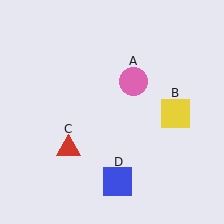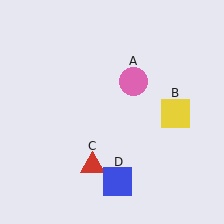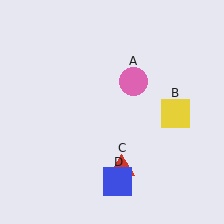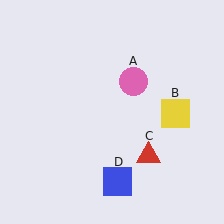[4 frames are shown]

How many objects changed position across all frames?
1 object changed position: red triangle (object C).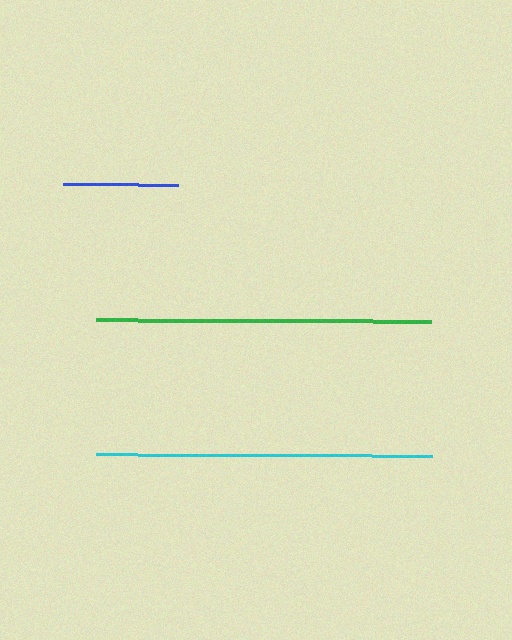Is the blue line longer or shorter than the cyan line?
The cyan line is longer than the blue line.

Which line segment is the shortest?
The blue line is the shortest at approximately 115 pixels.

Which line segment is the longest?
The cyan line is the longest at approximately 335 pixels.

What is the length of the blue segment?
The blue segment is approximately 115 pixels long.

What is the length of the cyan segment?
The cyan segment is approximately 335 pixels long.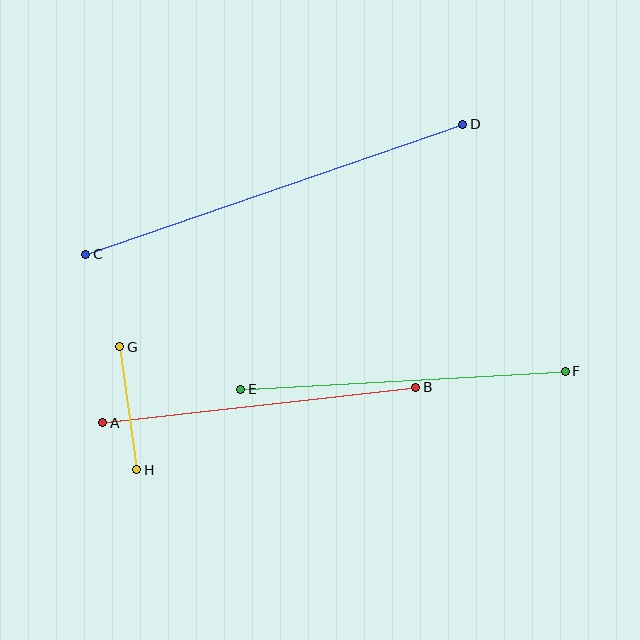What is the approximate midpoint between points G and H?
The midpoint is at approximately (128, 408) pixels.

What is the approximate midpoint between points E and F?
The midpoint is at approximately (403, 380) pixels.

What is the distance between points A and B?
The distance is approximately 315 pixels.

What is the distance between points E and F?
The distance is approximately 325 pixels.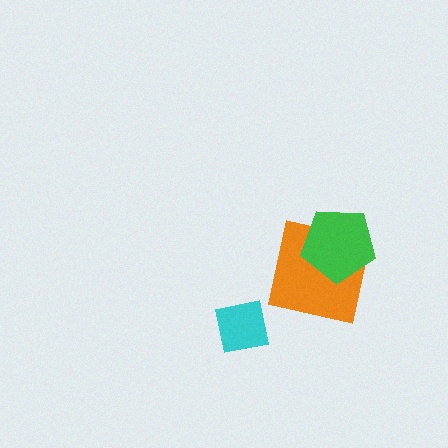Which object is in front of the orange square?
The green pentagon is in front of the orange square.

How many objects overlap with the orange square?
1 object overlaps with the orange square.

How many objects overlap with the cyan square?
0 objects overlap with the cyan square.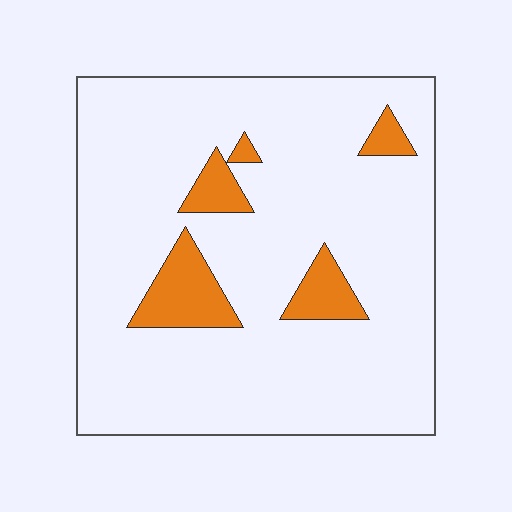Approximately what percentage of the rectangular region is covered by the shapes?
Approximately 10%.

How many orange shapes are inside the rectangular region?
5.